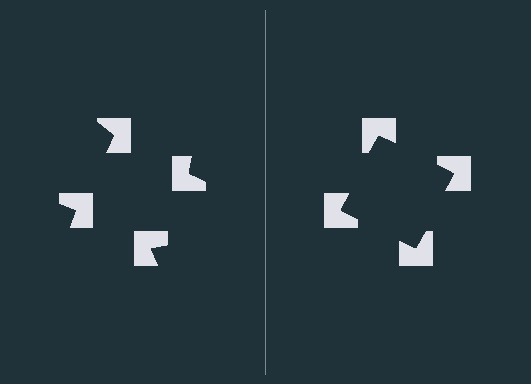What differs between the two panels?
The notched squares are positioned identically on both sides; only the wedge orientations differ. On the right they align to a square; on the left they are misaligned.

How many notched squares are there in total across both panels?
8 — 4 on each side.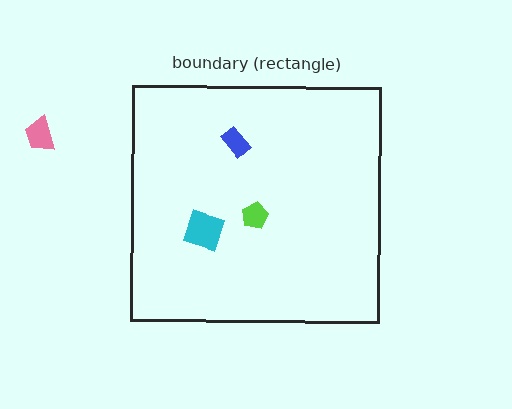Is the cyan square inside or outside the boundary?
Inside.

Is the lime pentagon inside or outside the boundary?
Inside.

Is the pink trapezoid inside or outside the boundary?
Outside.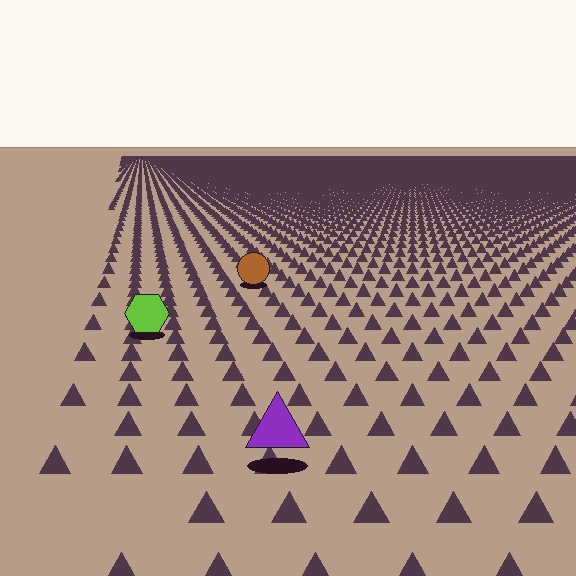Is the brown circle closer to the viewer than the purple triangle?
No. The purple triangle is closer — you can tell from the texture gradient: the ground texture is coarser near it.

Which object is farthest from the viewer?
The brown circle is farthest from the viewer. It appears smaller and the ground texture around it is denser.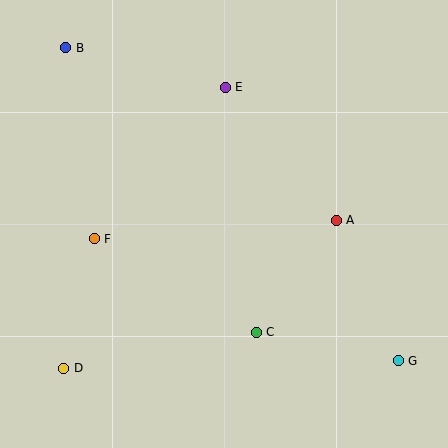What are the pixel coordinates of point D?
Point D is at (64, 368).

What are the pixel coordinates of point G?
Point G is at (398, 361).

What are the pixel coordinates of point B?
Point B is at (65, 48).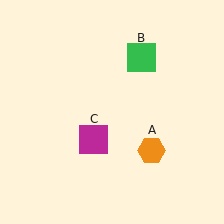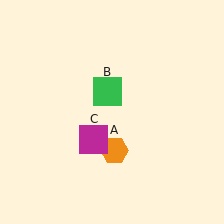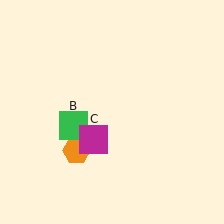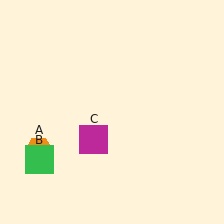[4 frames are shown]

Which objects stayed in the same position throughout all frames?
Magenta square (object C) remained stationary.